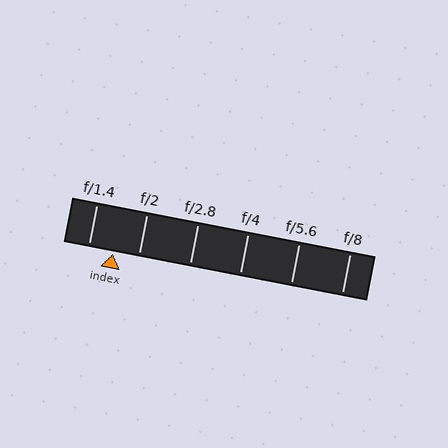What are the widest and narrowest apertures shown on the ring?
The widest aperture shown is f/1.4 and the narrowest is f/8.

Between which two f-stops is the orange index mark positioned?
The index mark is between f/1.4 and f/2.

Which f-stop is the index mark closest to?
The index mark is closest to f/1.4.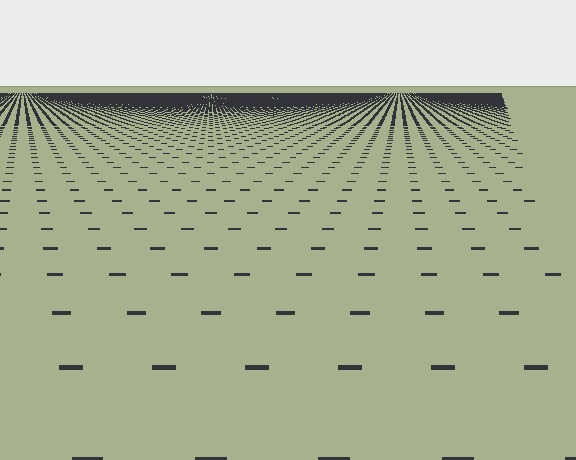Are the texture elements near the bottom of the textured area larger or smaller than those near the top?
Larger. Near the bottom, elements are closer to the viewer and appear at a bigger on-screen size.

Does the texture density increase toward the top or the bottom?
Density increases toward the top.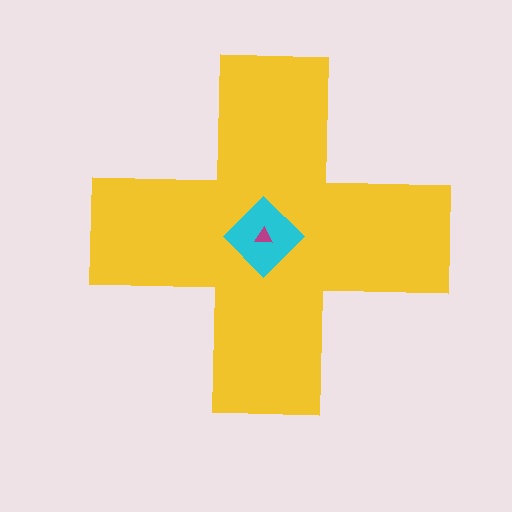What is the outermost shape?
The yellow cross.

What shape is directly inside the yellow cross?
The cyan diamond.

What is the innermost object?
The magenta triangle.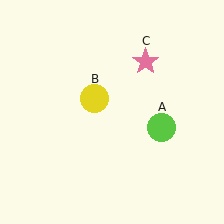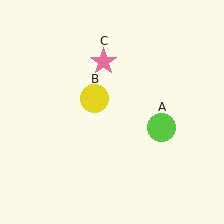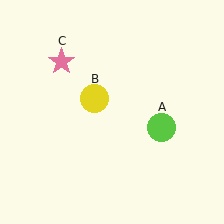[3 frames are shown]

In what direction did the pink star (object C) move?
The pink star (object C) moved left.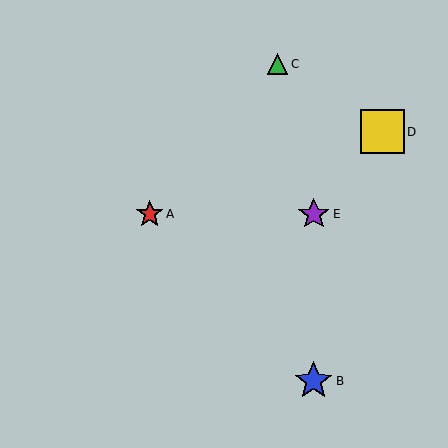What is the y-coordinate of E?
Object E is at y≈214.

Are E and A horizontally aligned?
Yes, both are at y≈214.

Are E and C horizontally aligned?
No, E is at y≈214 and C is at y≈64.